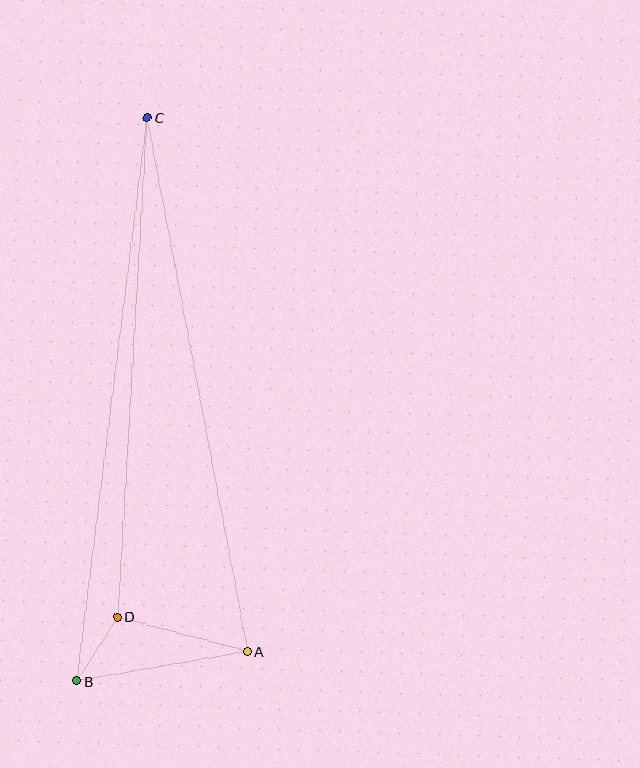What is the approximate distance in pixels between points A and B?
The distance between A and B is approximately 173 pixels.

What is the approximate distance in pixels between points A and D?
The distance between A and D is approximately 135 pixels.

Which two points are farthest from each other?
Points B and C are farthest from each other.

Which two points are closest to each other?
Points B and D are closest to each other.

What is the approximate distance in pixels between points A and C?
The distance between A and C is approximately 544 pixels.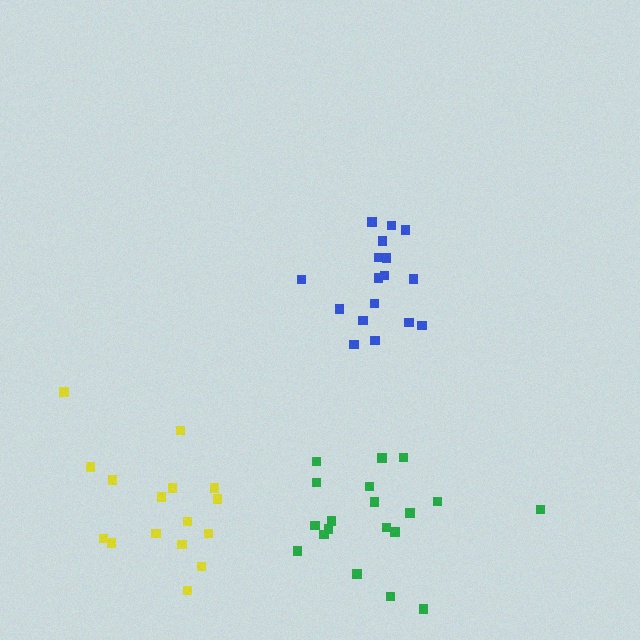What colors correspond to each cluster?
The clusters are colored: yellow, blue, green.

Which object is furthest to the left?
The yellow cluster is leftmost.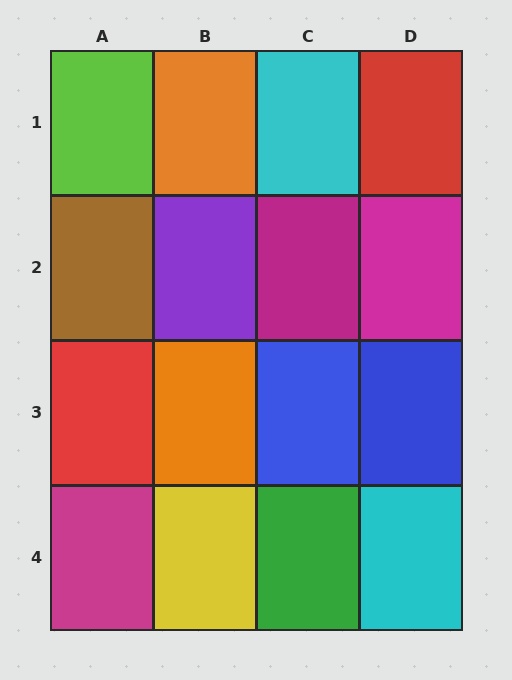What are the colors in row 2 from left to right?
Brown, purple, magenta, magenta.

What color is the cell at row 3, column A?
Red.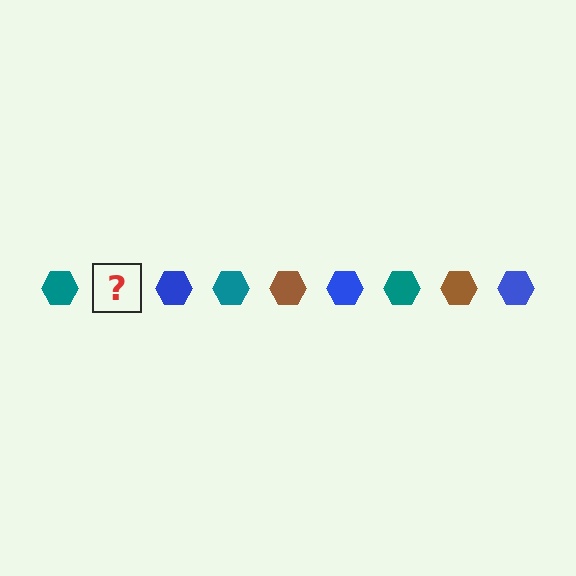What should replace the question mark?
The question mark should be replaced with a brown hexagon.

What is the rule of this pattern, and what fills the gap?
The rule is that the pattern cycles through teal, brown, blue hexagons. The gap should be filled with a brown hexagon.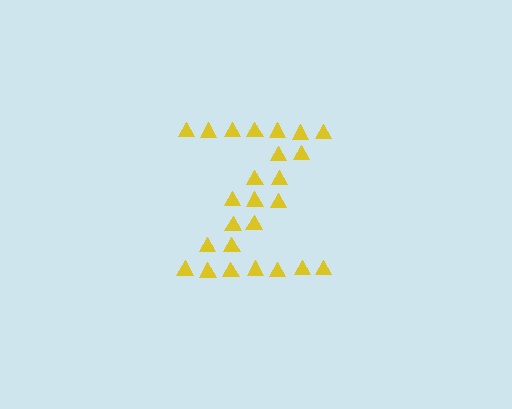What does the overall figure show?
The overall figure shows the letter Z.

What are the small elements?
The small elements are triangles.